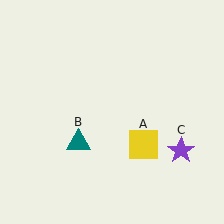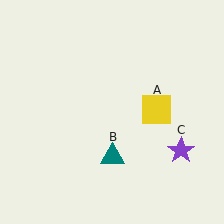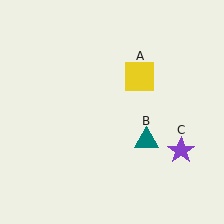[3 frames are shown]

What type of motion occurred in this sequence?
The yellow square (object A), teal triangle (object B) rotated counterclockwise around the center of the scene.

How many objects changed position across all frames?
2 objects changed position: yellow square (object A), teal triangle (object B).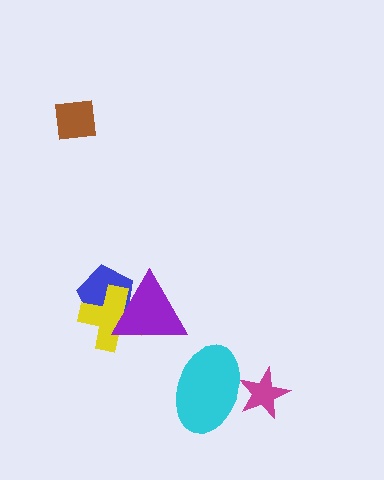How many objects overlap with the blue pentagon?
2 objects overlap with the blue pentagon.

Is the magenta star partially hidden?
Yes, it is partially covered by another shape.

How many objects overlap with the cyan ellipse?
1 object overlaps with the cyan ellipse.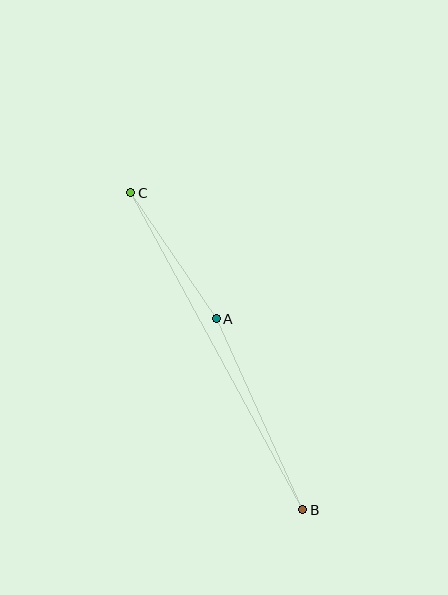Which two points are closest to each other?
Points A and C are closest to each other.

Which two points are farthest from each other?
Points B and C are farthest from each other.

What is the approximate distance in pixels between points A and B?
The distance between A and B is approximately 210 pixels.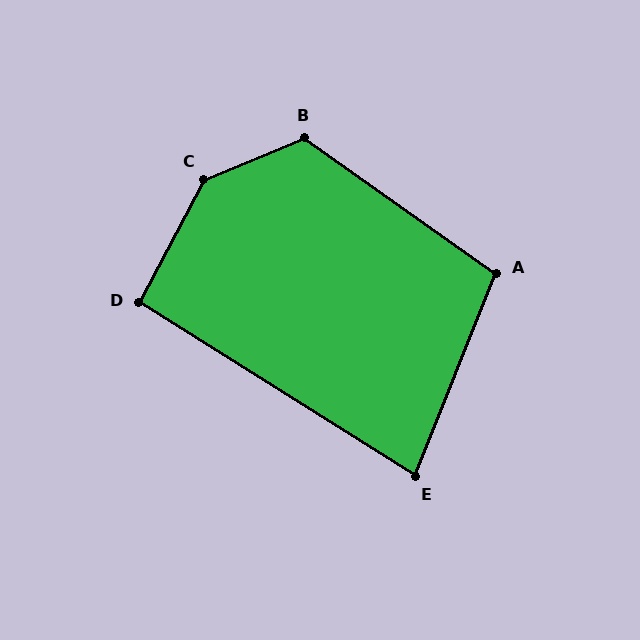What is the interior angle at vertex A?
Approximately 103 degrees (obtuse).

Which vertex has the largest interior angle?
C, at approximately 140 degrees.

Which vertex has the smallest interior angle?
E, at approximately 80 degrees.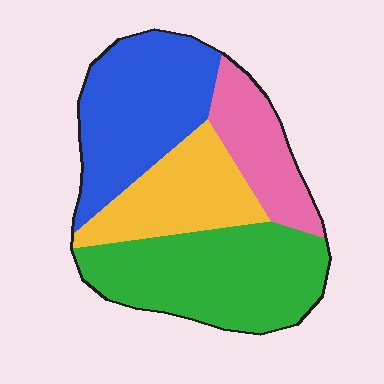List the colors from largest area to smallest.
From largest to smallest: green, blue, yellow, pink.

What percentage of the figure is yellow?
Yellow covers roughly 20% of the figure.